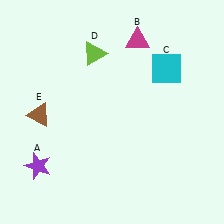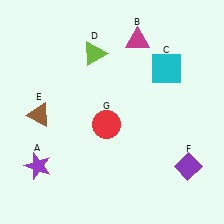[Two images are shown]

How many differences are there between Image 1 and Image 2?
There are 2 differences between the two images.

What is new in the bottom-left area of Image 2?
A red circle (G) was added in the bottom-left area of Image 2.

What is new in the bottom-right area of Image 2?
A purple diamond (F) was added in the bottom-right area of Image 2.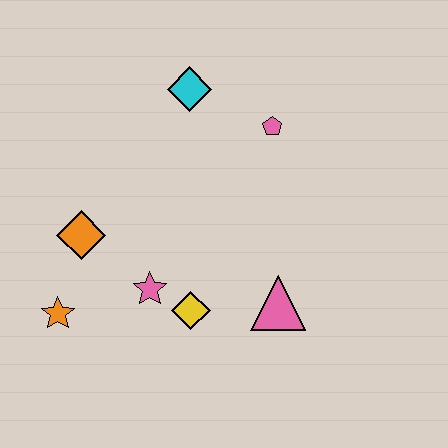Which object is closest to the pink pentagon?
The cyan diamond is closest to the pink pentagon.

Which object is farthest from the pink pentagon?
The orange star is farthest from the pink pentagon.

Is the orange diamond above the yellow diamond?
Yes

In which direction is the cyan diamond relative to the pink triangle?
The cyan diamond is above the pink triangle.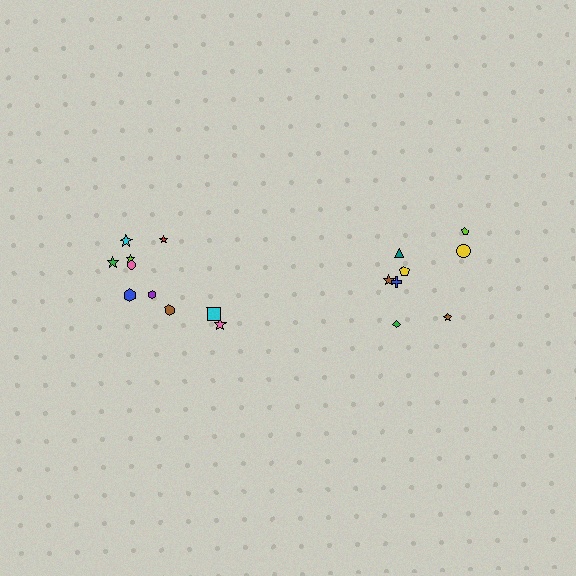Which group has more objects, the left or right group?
The left group.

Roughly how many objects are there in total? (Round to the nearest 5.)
Roughly 20 objects in total.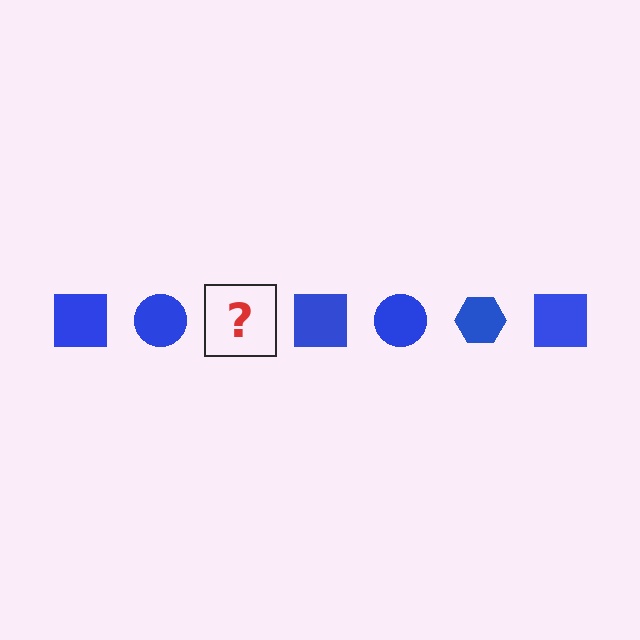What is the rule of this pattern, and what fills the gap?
The rule is that the pattern cycles through square, circle, hexagon shapes in blue. The gap should be filled with a blue hexagon.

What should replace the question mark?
The question mark should be replaced with a blue hexagon.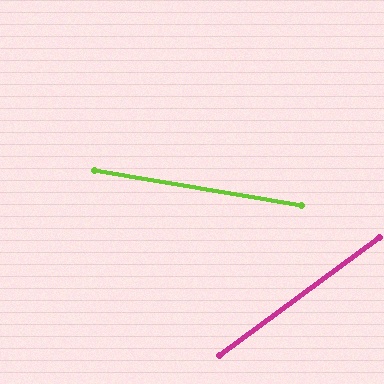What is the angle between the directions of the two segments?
Approximately 46 degrees.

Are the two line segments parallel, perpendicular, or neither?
Neither parallel nor perpendicular — they differ by about 46°.